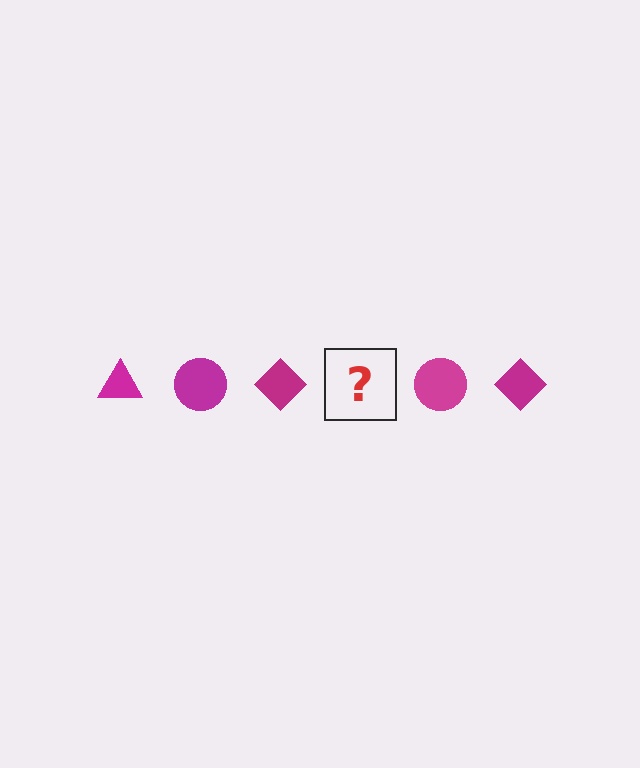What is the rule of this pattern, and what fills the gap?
The rule is that the pattern cycles through triangle, circle, diamond shapes in magenta. The gap should be filled with a magenta triangle.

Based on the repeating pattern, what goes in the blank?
The blank should be a magenta triangle.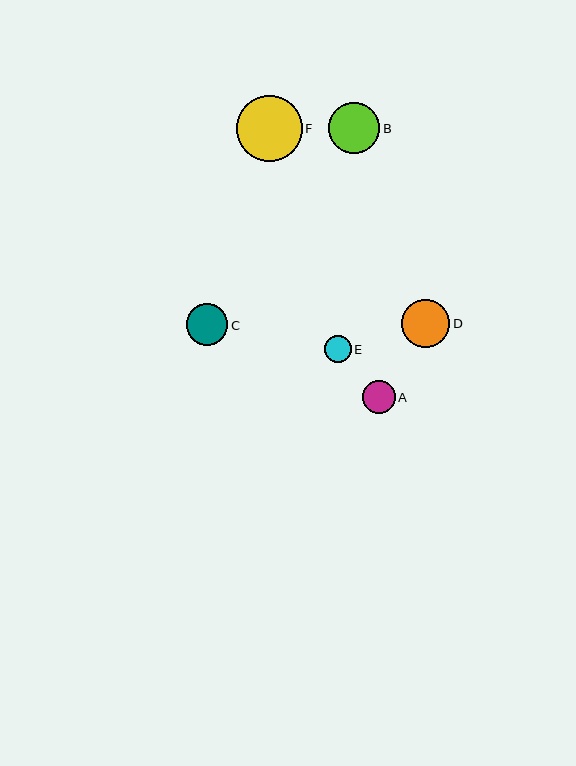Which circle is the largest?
Circle F is the largest with a size of approximately 66 pixels.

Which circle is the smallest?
Circle E is the smallest with a size of approximately 27 pixels.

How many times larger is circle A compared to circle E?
Circle A is approximately 1.2 times the size of circle E.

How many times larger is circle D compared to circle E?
Circle D is approximately 1.8 times the size of circle E.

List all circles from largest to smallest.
From largest to smallest: F, B, D, C, A, E.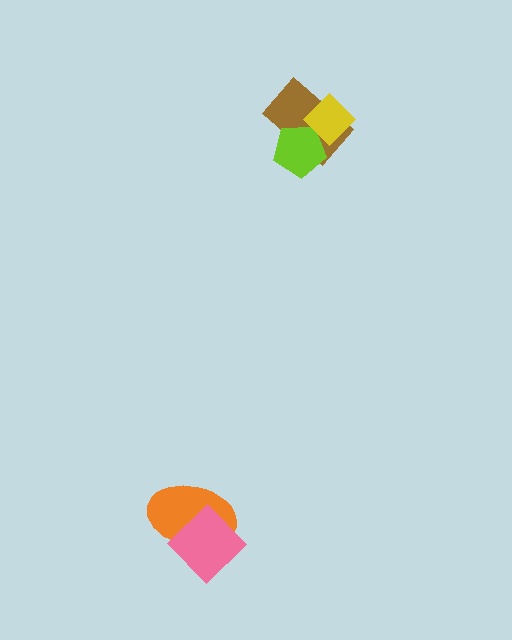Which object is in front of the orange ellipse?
The pink diamond is in front of the orange ellipse.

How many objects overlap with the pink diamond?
1 object overlaps with the pink diamond.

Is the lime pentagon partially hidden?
Yes, it is partially covered by another shape.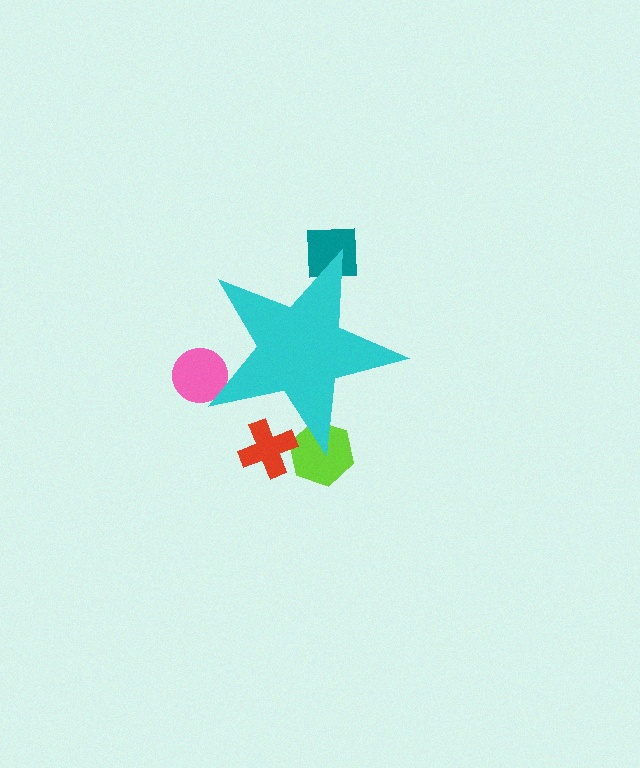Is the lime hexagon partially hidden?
Yes, the lime hexagon is partially hidden behind the cyan star.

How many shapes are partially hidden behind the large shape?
4 shapes are partially hidden.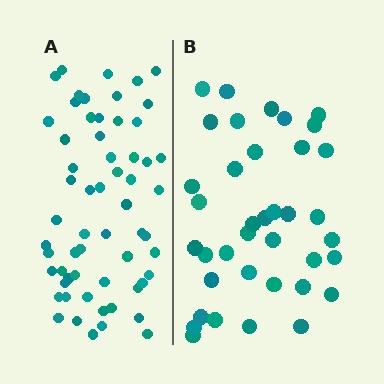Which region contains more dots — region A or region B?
Region A (the left region) has more dots.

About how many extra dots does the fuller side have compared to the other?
Region A has approximately 20 more dots than region B.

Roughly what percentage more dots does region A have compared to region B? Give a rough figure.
About 60% more.